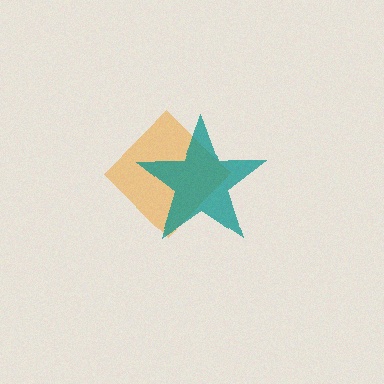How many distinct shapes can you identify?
There are 2 distinct shapes: an orange diamond, a teal star.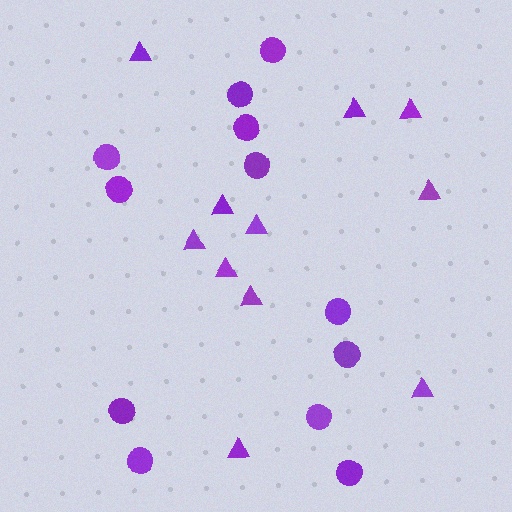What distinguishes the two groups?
There are 2 groups: one group of circles (12) and one group of triangles (11).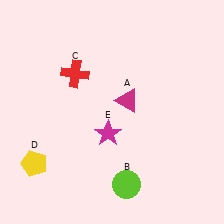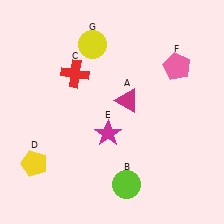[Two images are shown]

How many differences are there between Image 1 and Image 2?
There are 2 differences between the two images.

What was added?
A pink pentagon (F), a yellow circle (G) were added in Image 2.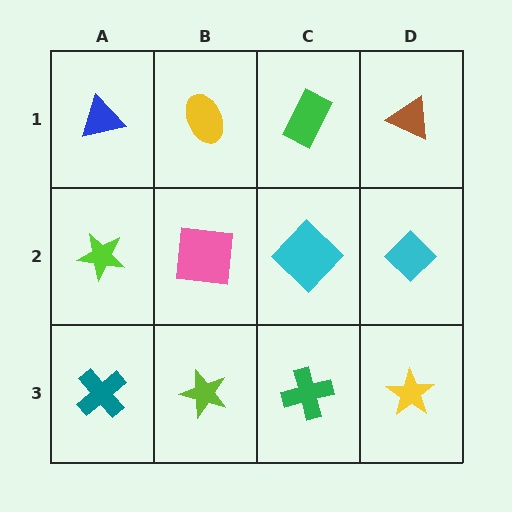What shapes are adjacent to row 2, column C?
A green rectangle (row 1, column C), a green cross (row 3, column C), a pink square (row 2, column B), a cyan diamond (row 2, column D).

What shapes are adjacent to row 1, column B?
A pink square (row 2, column B), a blue triangle (row 1, column A), a green rectangle (row 1, column C).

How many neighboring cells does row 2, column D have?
3.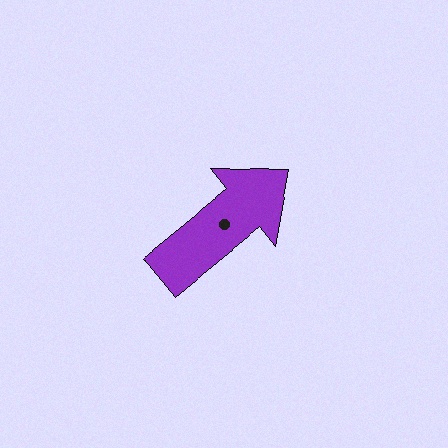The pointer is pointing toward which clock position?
Roughly 2 o'clock.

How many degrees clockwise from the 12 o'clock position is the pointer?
Approximately 51 degrees.